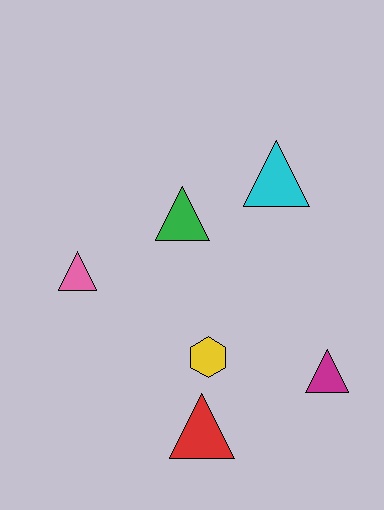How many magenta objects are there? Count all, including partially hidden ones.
There is 1 magenta object.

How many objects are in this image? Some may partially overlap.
There are 6 objects.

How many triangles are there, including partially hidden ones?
There are 5 triangles.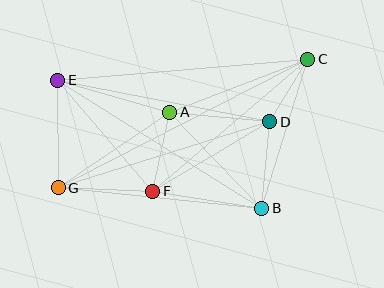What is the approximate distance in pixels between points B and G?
The distance between B and G is approximately 204 pixels.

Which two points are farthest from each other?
Points C and G are farthest from each other.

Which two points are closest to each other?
Points C and D are closest to each other.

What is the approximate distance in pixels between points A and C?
The distance between A and C is approximately 148 pixels.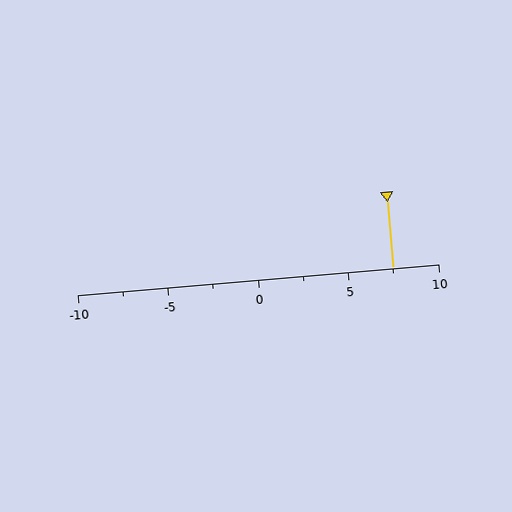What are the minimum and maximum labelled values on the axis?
The axis runs from -10 to 10.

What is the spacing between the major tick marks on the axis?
The major ticks are spaced 5 apart.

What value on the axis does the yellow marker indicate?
The marker indicates approximately 7.5.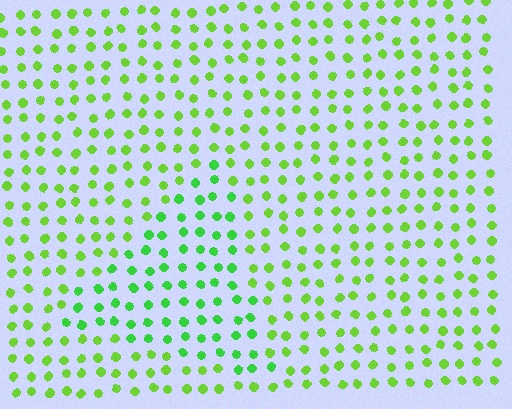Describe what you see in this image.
The image is filled with small lime elements in a uniform arrangement. A triangle-shaped region is visible where the elements are tinted to a slightly different hue, forming a subtle color boundary.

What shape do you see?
I see a triangle.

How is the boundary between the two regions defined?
The boundary is defined purely by a slight shift in hue (about 25 degrees). Spacing, size, and orientation are identical on both sides.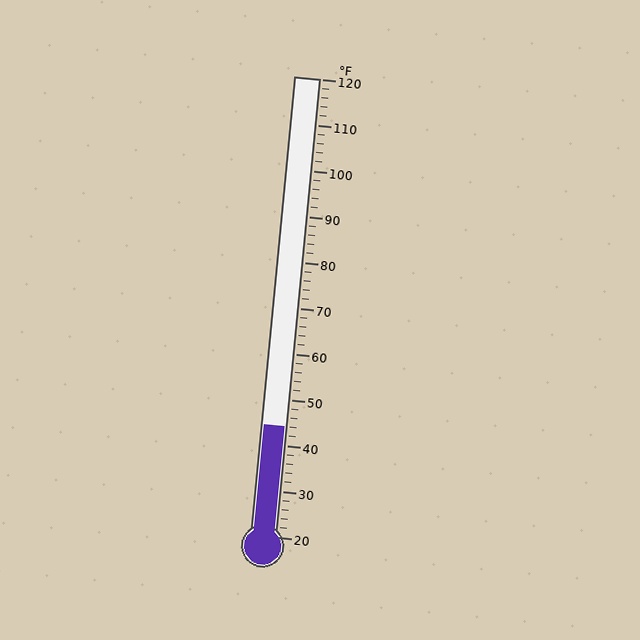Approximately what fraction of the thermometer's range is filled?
The thermometer is filled to approximately 25% of its range.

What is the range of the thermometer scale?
The thermometer scale ranges from 20°F to 120°F.